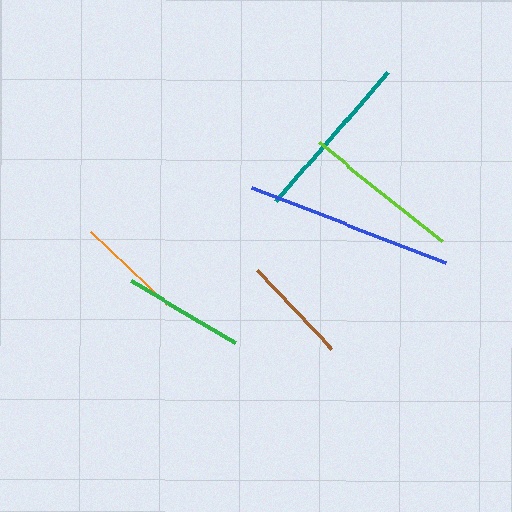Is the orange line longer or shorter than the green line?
The green line is longer than the orange line.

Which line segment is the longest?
The blue line is the longest at approximately 208 pixels.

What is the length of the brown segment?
The brown segment is approximately 109 pixels long.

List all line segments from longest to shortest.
From longest to shortest: blue, teal, lime, green, brown, orange.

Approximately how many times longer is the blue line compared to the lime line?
The blue line is approximately 1.3 times the length of the lime line.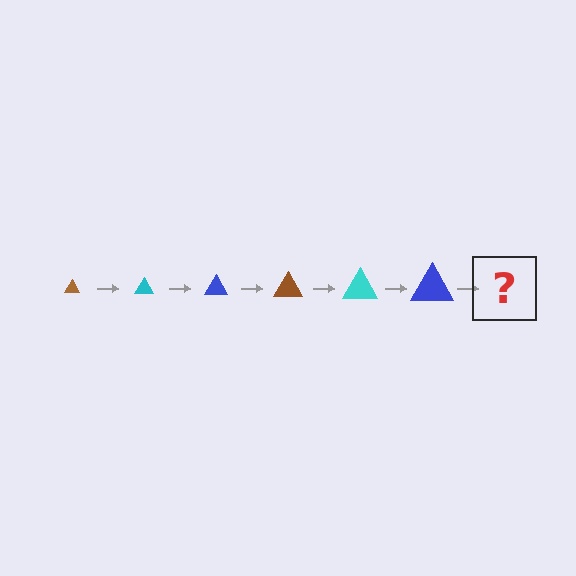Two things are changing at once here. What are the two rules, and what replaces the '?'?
The two rules are that the triangle grows larger each step and the color cycles through brown, cyan, and blue. The '?' should be a brown triangle, larger than the previous one.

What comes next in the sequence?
The next element should be a brown triangle, larger than the previous one.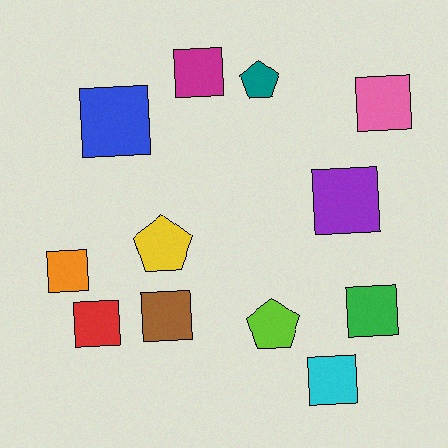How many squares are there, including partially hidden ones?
There are 9 squares.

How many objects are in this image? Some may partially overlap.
There are 12 objects.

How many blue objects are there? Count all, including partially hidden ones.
There is 1 blue object.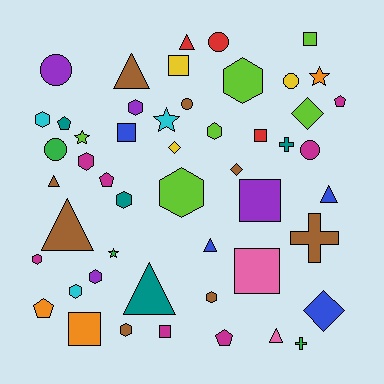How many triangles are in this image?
There are 8 triangles.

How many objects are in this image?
There are 50 objects.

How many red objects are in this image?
There are 3 red objects.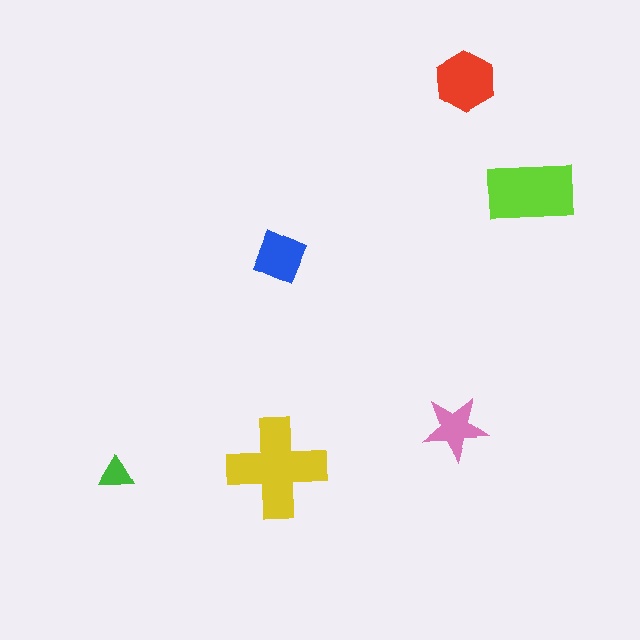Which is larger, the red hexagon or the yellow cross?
The yellow cross.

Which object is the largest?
The yellow cross.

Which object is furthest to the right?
The lime rectangle is rightmost.